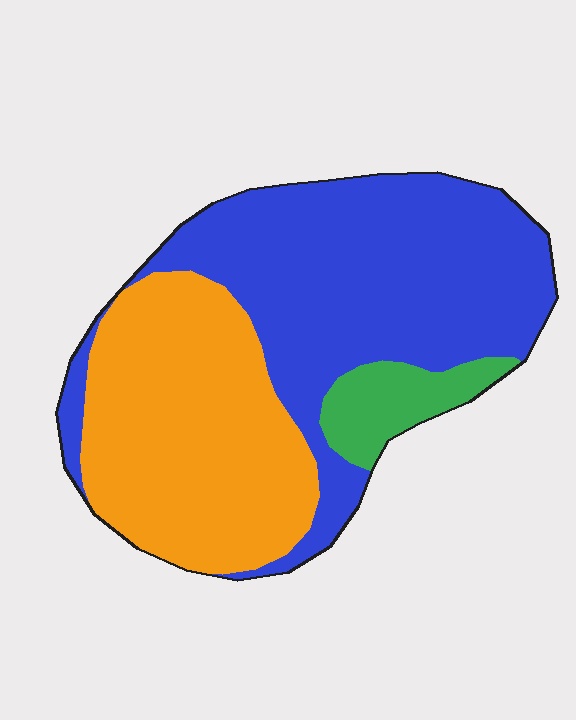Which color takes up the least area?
Green, at roughly 10%.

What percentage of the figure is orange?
Orange covers about 40% of the figure.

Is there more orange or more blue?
Blue.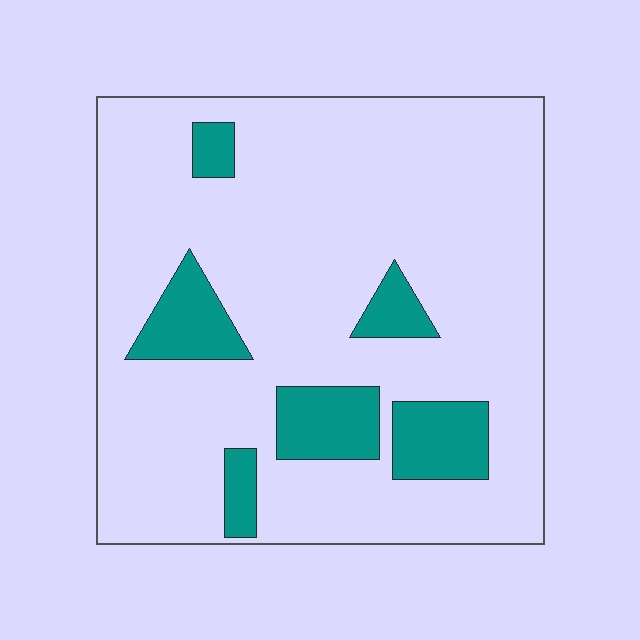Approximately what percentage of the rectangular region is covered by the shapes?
Approximately 15%.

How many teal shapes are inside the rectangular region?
6.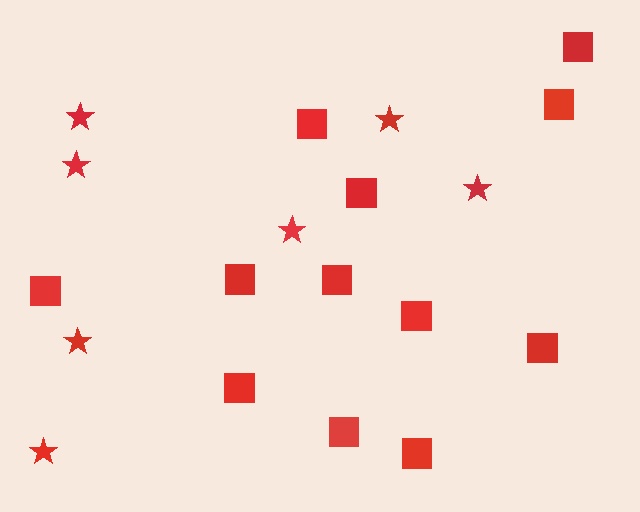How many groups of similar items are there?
There are 2 groups: one group of squares (12) and one group of stars (7).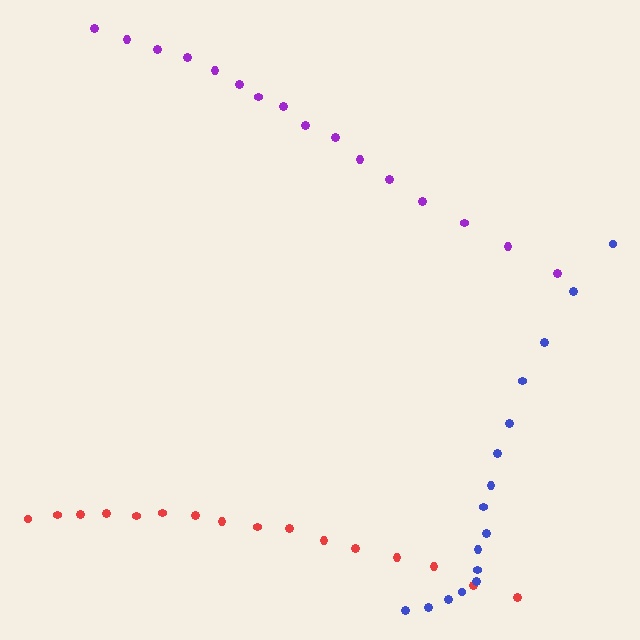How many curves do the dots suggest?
There are 3 distinct paths.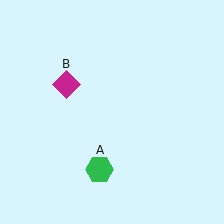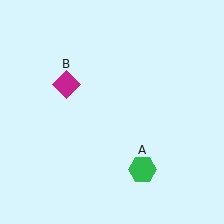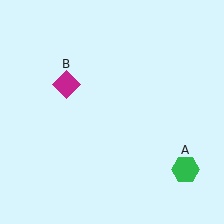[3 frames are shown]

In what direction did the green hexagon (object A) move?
The green hexagon (object A) moved right.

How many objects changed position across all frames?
1 object changed position: green hexagon (object A).